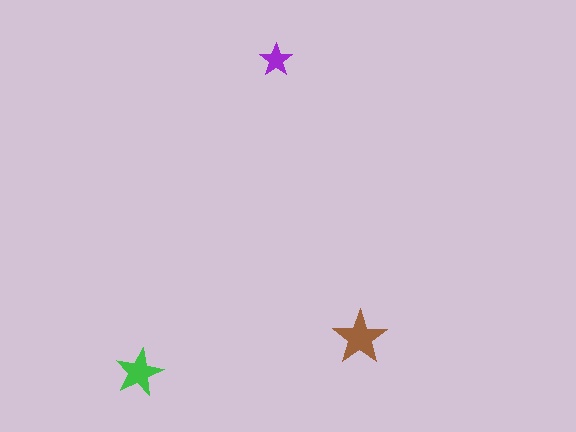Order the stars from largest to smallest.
the brown one, the green one, the purple one.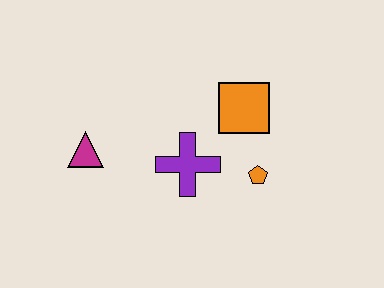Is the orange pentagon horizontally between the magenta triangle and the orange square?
No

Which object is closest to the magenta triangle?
The purple cross is closest to the magenta triangle.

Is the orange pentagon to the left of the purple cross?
No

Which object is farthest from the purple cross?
The magenta triangle is farthest from the purple cross.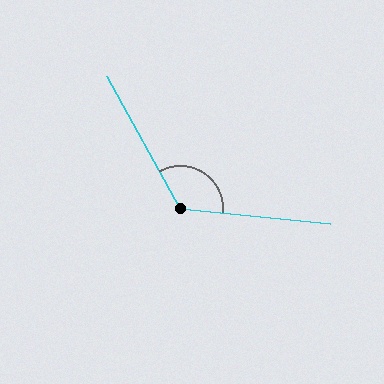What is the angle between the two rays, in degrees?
Approximately 124 degrees.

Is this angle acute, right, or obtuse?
It is obtuse.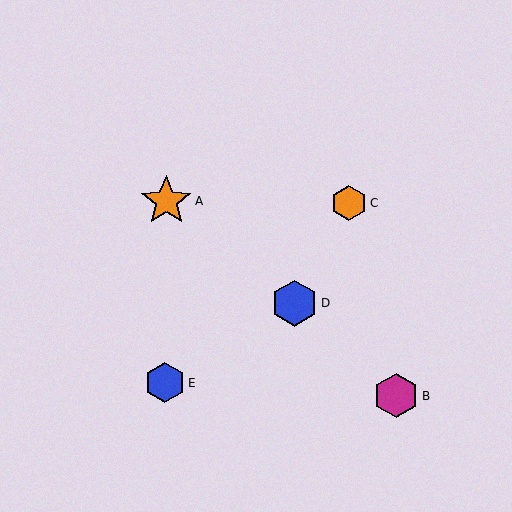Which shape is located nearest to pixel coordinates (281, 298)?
The blue hexagon (labeled D) at (295, 303) is nearest to that location.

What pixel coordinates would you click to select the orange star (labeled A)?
Click at (166, 201) to select the orange star A.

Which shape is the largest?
The orange star (labeled A) is the largest.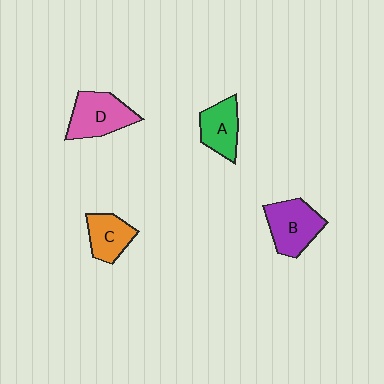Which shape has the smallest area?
Shape C (orange).